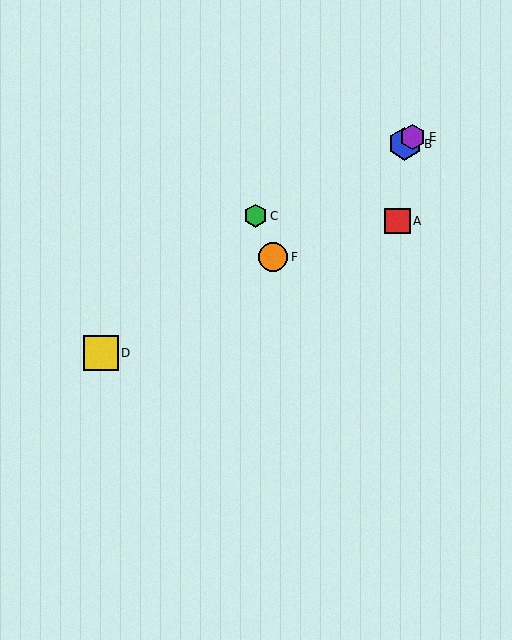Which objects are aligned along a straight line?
Objects B, E, F are aligned along a straight line.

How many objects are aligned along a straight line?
3 objects (B, E, F) are aligned along a straight line.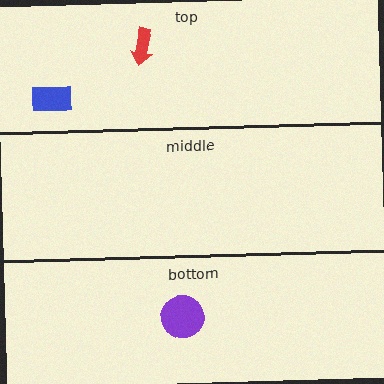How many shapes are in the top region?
2.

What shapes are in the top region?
The red arrow, the blue rectangle.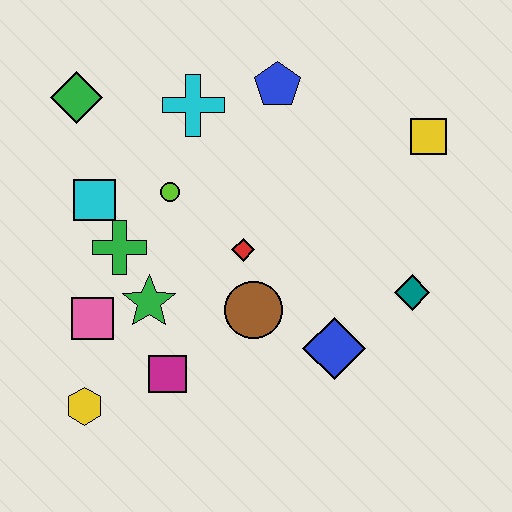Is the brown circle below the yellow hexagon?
No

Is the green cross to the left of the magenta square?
Yes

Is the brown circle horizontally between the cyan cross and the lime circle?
No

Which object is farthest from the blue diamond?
The green diamond is farthest from the blue diamond.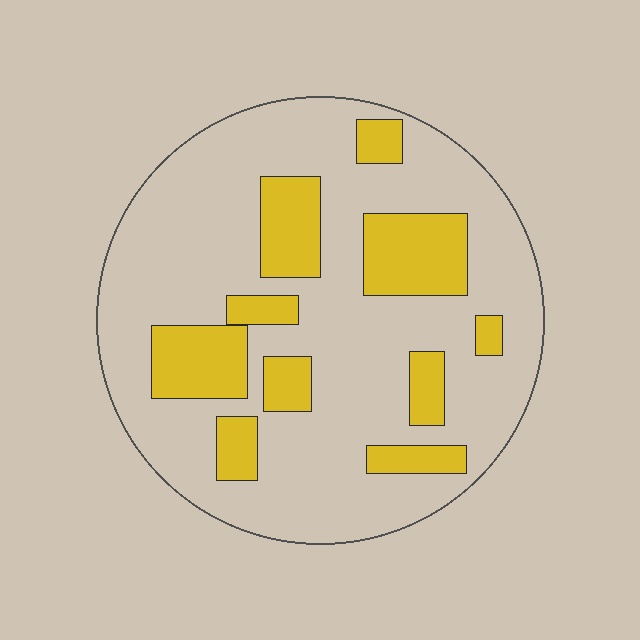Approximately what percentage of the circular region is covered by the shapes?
Approximately 25%.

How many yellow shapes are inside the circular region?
10.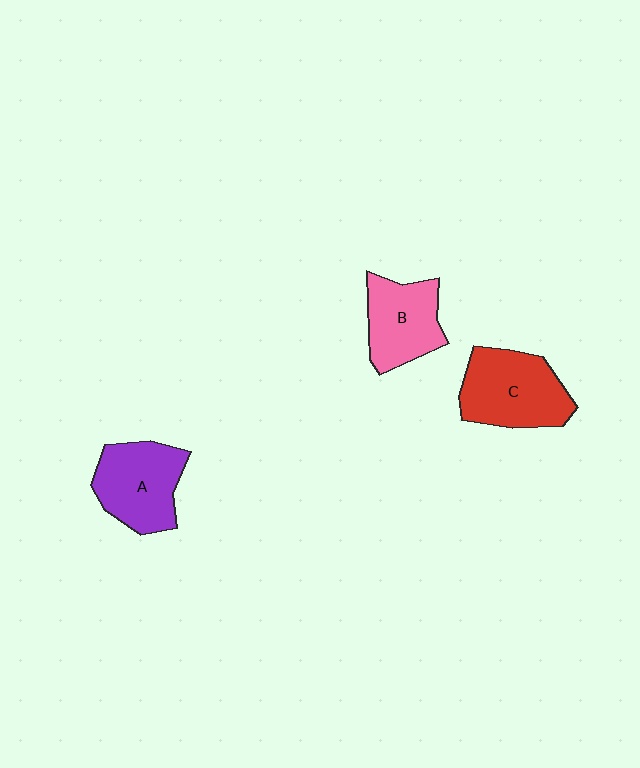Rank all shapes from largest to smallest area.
From largest to smallest: C (red), A (purple), B (pink).